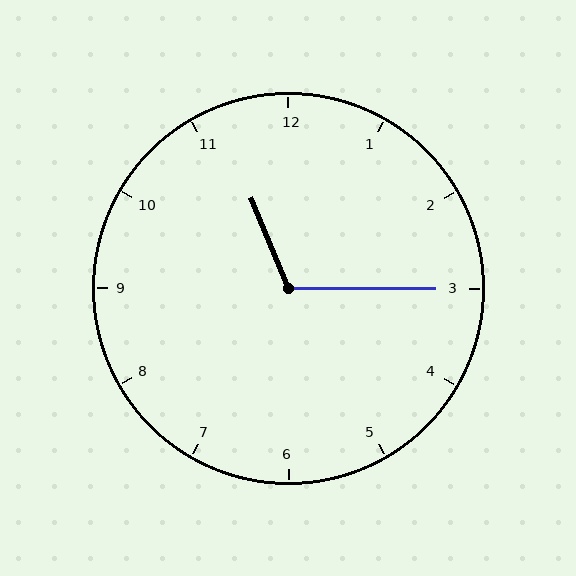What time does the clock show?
11:15.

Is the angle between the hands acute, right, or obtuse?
It is obtuse.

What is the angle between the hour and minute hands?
Approximately 112 degrees.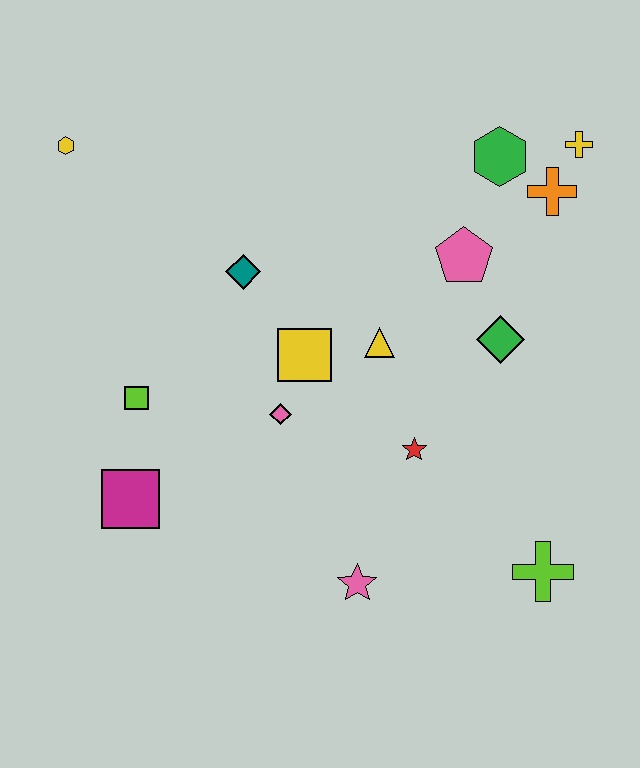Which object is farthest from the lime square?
The yellow cross is farthest from the lime square.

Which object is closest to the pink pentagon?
The green diamond is closest to the pink pentagon.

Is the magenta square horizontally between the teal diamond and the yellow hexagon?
Yes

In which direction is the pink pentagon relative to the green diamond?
The pink pentagon is above the green diamond.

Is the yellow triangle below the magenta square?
No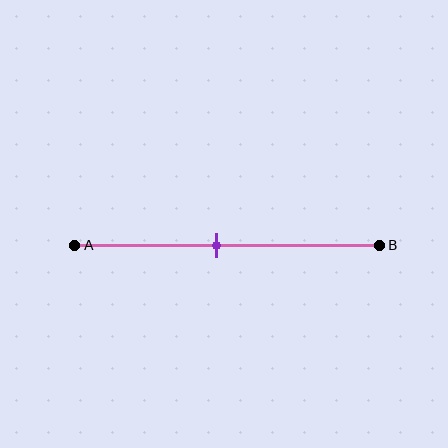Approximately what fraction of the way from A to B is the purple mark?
The purple mark is approximately 45% of the way from A to B.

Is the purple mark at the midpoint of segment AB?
No, the mark is at about 45% from A, not at the 50% midpoint.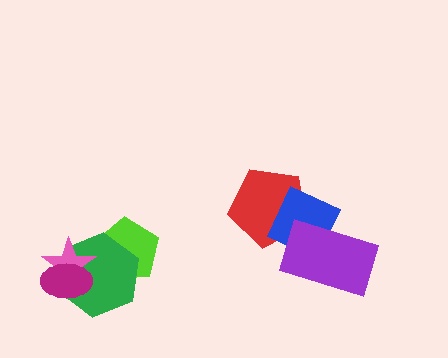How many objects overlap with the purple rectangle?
1 object overlaps with the purple rectangle.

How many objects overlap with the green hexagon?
3 objects overlap with the green hexagon.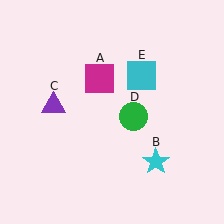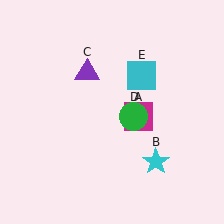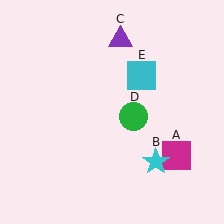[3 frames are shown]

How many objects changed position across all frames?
2 objects changed position: magenta square (object A), purple triangle (object C).